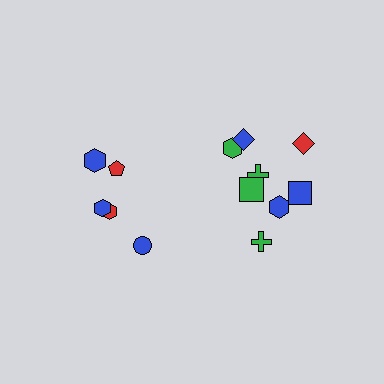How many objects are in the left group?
There are 5 objects.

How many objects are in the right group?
There are 8 objects.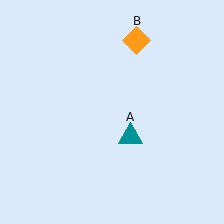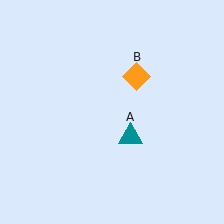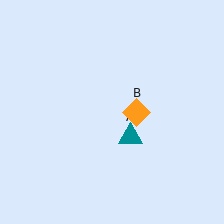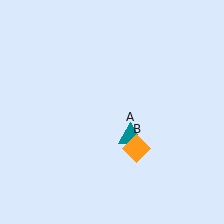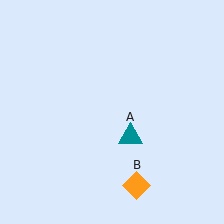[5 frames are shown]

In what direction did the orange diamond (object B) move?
The orange diamond (object B) moved down.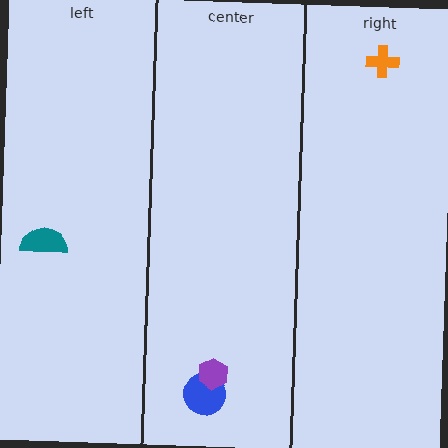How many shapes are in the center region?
2.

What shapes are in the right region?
The orange cross.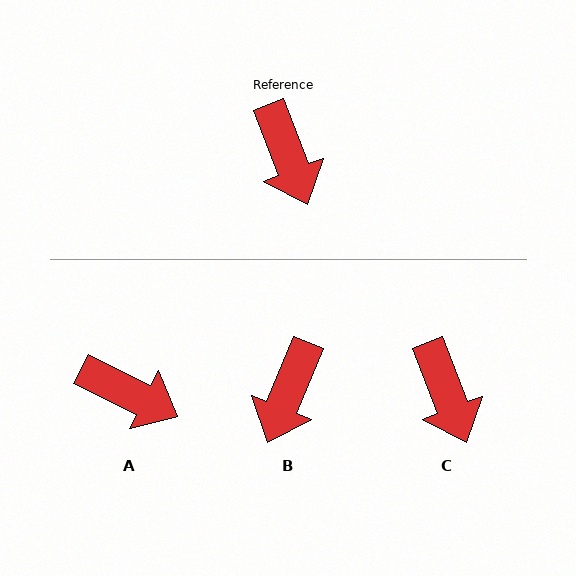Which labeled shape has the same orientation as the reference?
C.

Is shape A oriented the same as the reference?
No, it is off by about 42 degrees.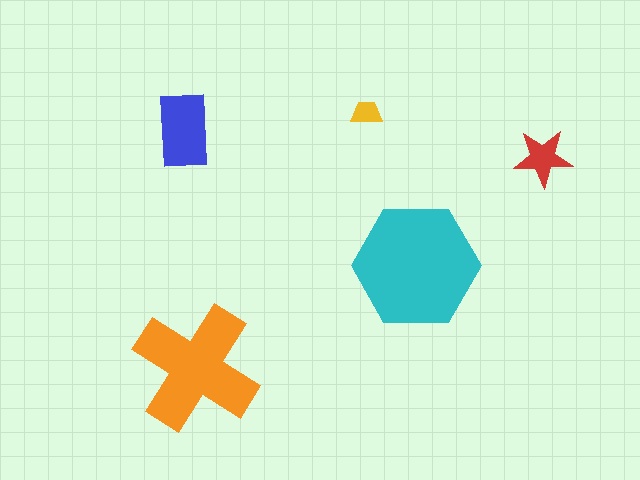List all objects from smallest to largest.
The yellow trapezoid, the red star, the blue rectangle, the orange cross, the cyan hexagon.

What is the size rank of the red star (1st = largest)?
4th.